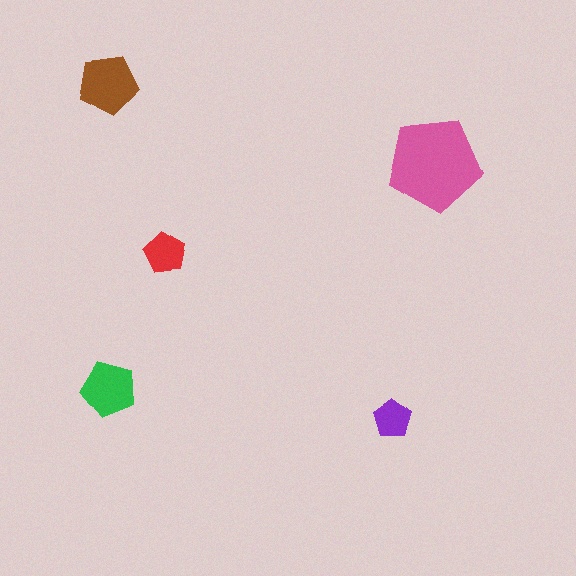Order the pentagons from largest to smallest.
the pink one, the brown one, the green one, the red one, the purple one.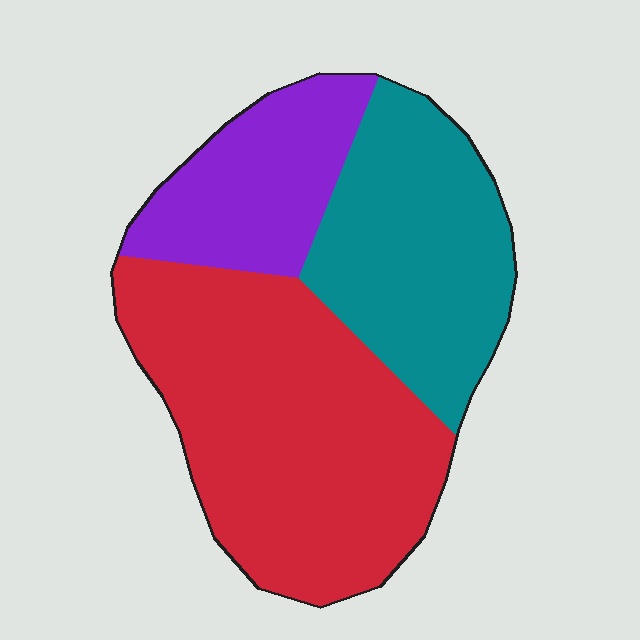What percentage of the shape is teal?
Teal covers roughly 30% of the shape.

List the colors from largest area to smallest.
From largest to smallest: red, teal, purple.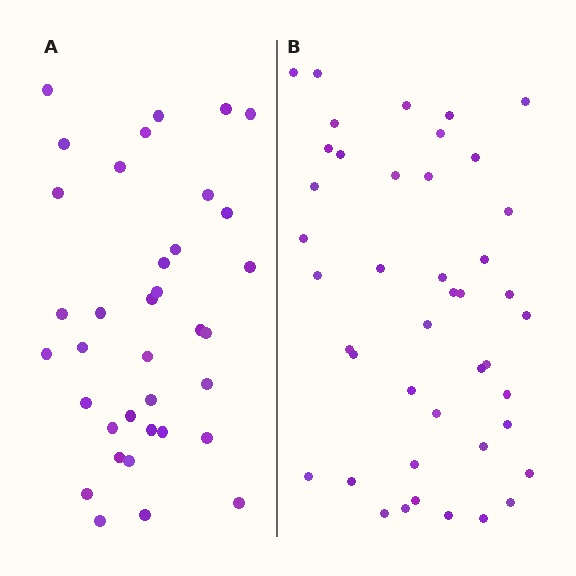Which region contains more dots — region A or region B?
Region B (the right region) has more dots.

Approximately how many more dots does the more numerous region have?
Region B has roughly 8 or so more dots than region A.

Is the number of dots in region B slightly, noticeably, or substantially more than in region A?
Region B has only slightly more — the two regions are fairly close. The ratio is roughly 1.2 to 1.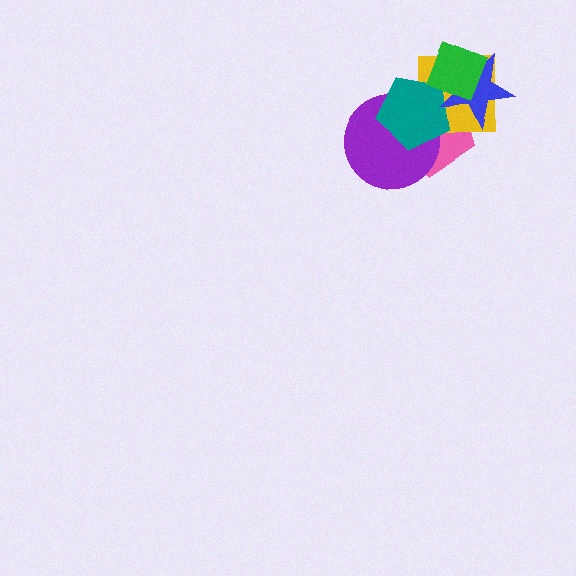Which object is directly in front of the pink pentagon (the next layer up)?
The purple circle is directly in front of the pink pentagon.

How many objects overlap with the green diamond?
4 objects overlap with the green diamond.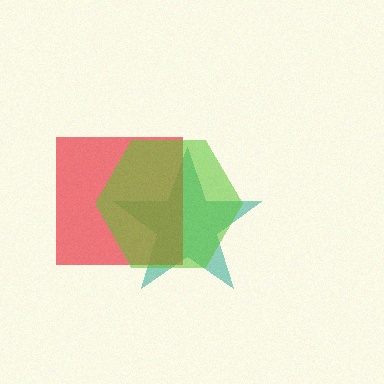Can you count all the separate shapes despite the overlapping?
Yes, there are 3 separate shapes.